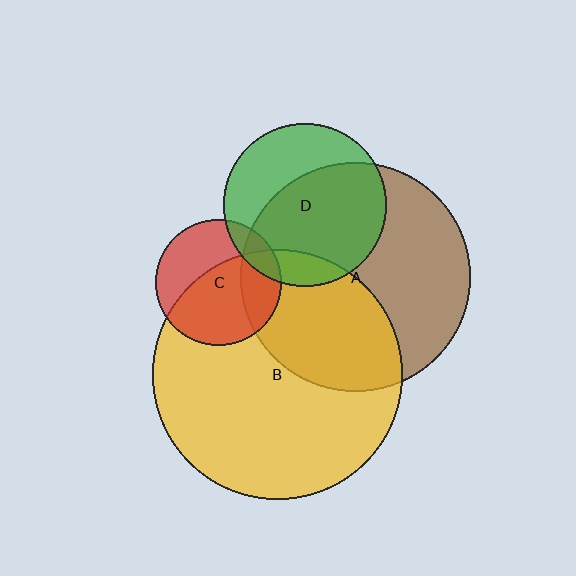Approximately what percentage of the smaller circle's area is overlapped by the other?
Approximately 60%.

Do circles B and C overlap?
Yes.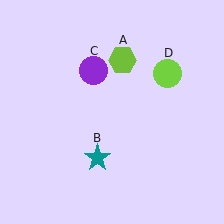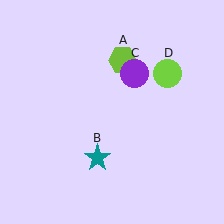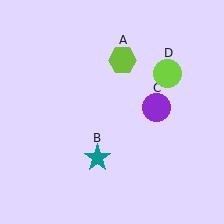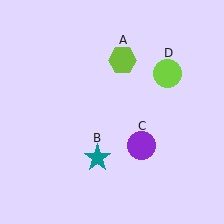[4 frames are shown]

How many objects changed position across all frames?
1 object changed position: purple circle (object C).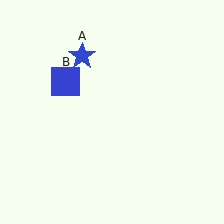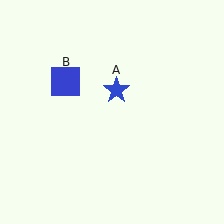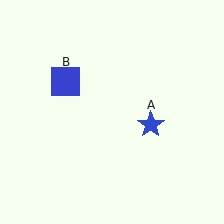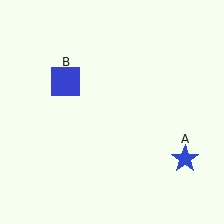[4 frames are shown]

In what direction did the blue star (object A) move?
The blue star (object A) moved down and to the right.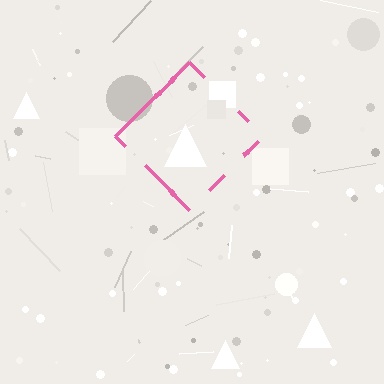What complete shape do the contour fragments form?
The contour fragments form a diamond.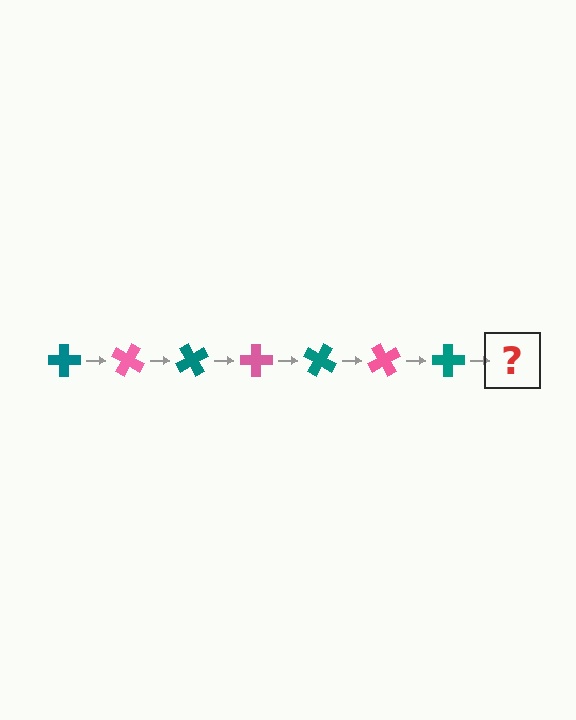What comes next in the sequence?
The next element should be a pink cross, rotated 210 degrees from the start.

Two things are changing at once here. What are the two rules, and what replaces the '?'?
The two rules are that it rotates 30 degrees each step and the color cycles through teal and pink. The '?' should be a pink cross, rotated 210 degrees from the start.